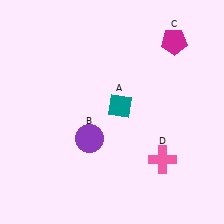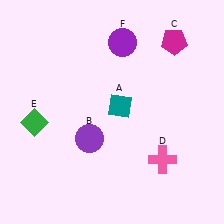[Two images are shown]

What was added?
A green diamond (E), a purple circle (F) were added in Image 2.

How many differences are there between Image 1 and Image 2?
There are 2 differences between the two images.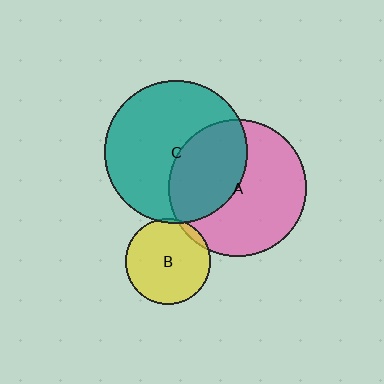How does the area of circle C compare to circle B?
Approximately 2.8 times.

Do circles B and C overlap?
Yes.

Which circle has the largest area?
Circle C (teal).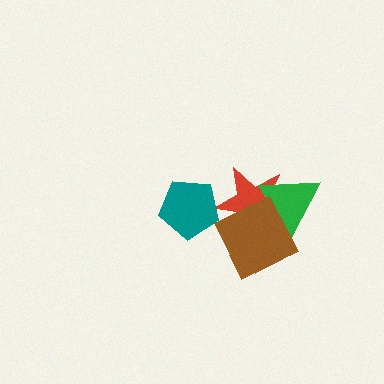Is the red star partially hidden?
Yes, it is partially covered by another shape.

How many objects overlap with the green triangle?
2 objects overlap with the green triangle.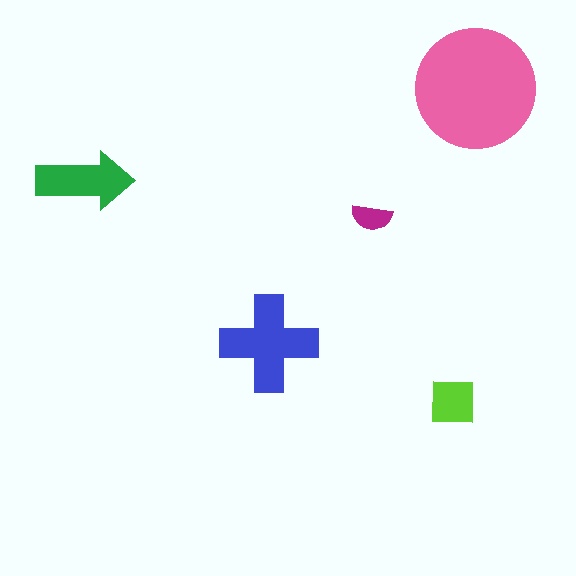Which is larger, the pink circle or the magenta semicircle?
The pink circle.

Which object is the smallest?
The magenta semicircle.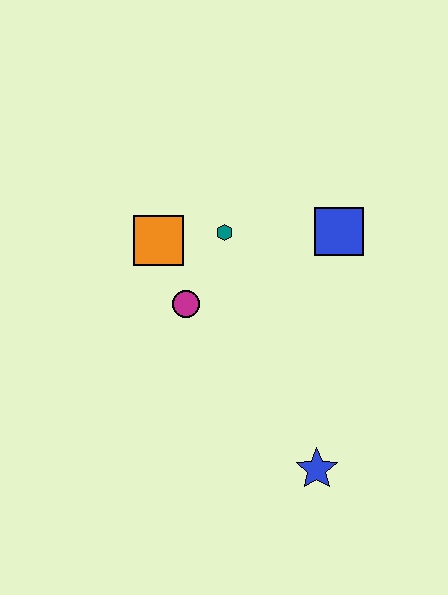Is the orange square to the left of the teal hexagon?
Yes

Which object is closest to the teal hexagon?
The orange square is closest to the teal hexagon.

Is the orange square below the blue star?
No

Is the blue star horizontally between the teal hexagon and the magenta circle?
No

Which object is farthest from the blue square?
The blue star is farthest from the blue square.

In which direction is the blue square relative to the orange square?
The blue square is to the right of the orange square.